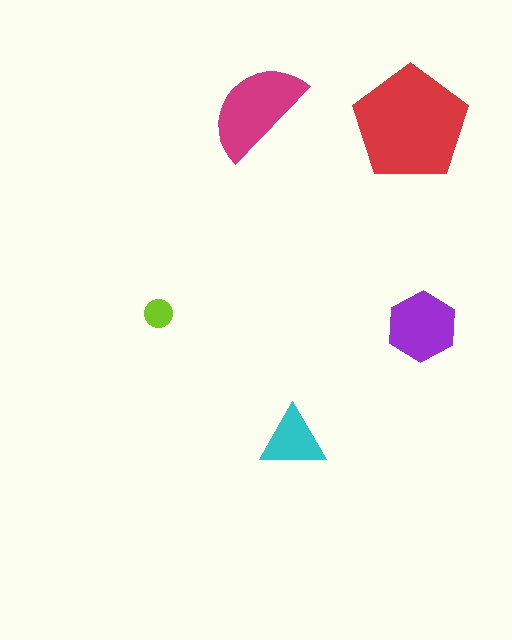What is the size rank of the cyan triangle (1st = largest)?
4th.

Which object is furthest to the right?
The purple hexagon is rightmost.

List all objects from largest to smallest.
The red pentagon, the magenta semicircle, the purple hexagon, the cyan triangle, the lime circle.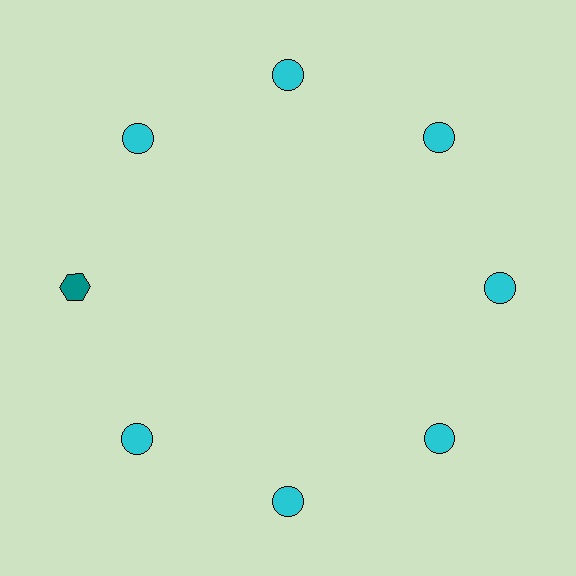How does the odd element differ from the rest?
It differs in both color (teal instead of cyan) and shape (hexagon instead of circle).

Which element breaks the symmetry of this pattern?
The teal hexagon at roughly the 9 o'clock position breaks the symmetry. All other shapes are cyan circles.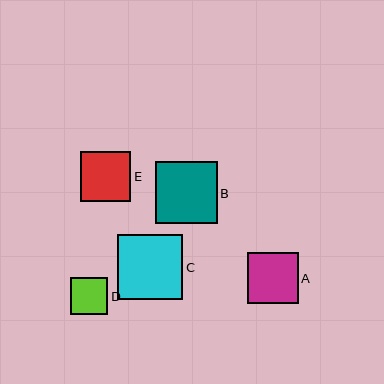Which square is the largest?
Square C is the largest with a size of approximately 65 pixels.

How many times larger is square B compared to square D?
Square B is approximately 1.7 times the size of square D.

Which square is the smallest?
Square D is the smallest with a size of approximately 37 pixels.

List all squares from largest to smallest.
From largest to smallest: C, B, A, E, D.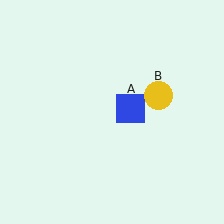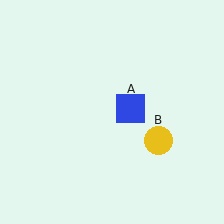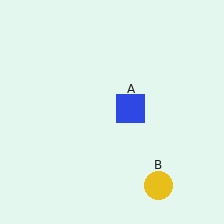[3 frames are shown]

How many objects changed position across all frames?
1 object changed position: yellow circle (object B).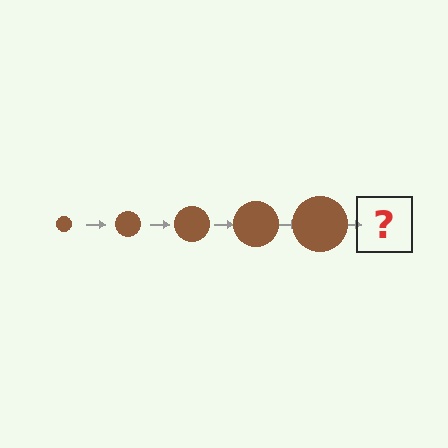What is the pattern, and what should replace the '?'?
The pattern is that the circle gets progressively larger each step. The '?' should be a brown circle, larger than the previous one.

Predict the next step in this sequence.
The next step is a brown circle, larger than the previous one.